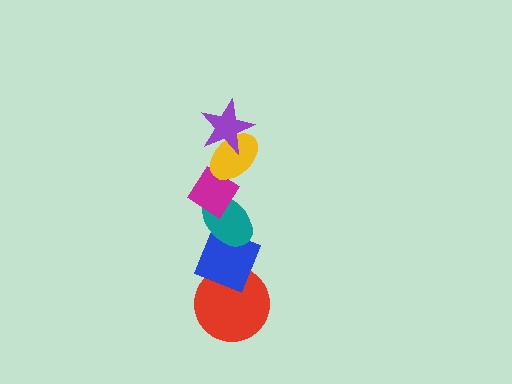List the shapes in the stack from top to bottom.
From top to bottom: the purple star, the yellow ellipse, the magenta diamond, the teal ellipse, the blue diamond, the red circle.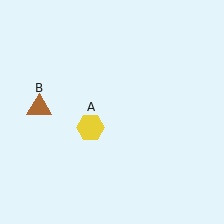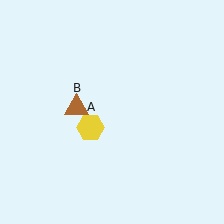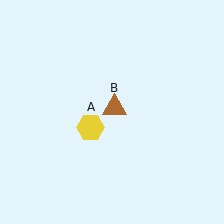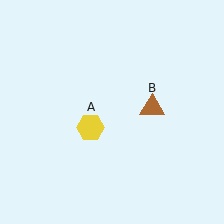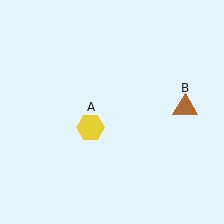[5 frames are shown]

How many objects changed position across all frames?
1 object changed position: brown triangle (object B).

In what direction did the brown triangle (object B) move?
The brown triangle (object B) moved right.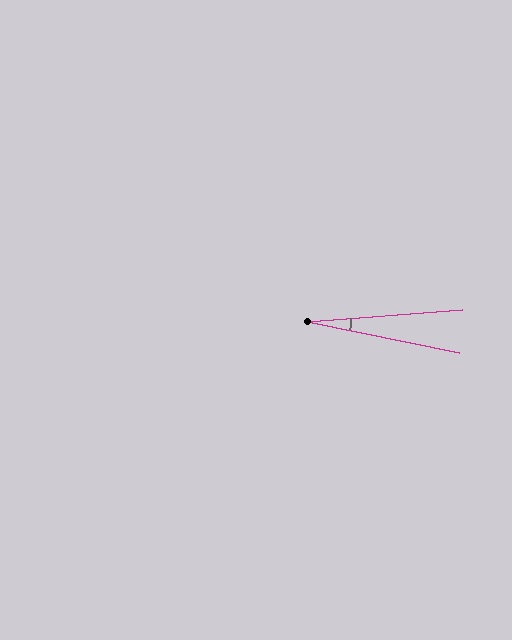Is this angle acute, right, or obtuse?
It is acute.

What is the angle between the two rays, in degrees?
Approximately 16 degrees.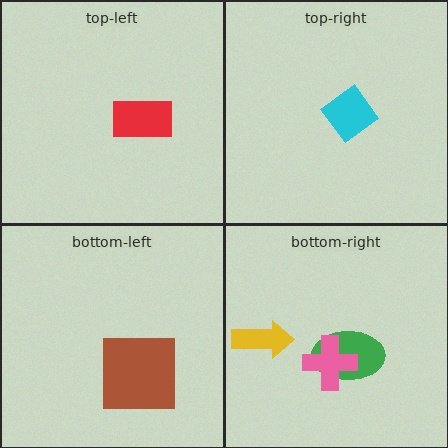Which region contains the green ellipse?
The bottom-right region.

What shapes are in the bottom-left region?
The brown square.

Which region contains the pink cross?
The bottom-right region.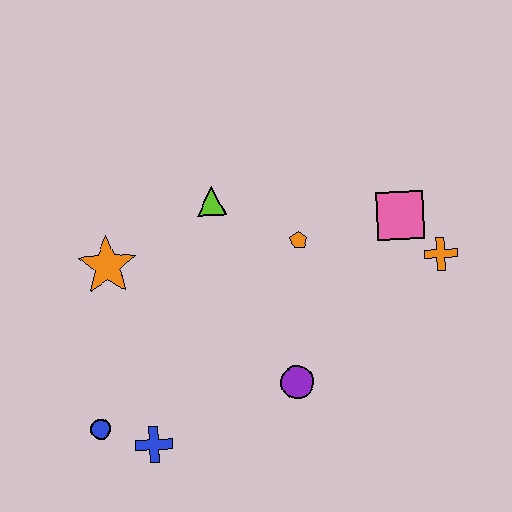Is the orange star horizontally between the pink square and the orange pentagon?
No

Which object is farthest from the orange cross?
The blue circle is farthest from the orange cross.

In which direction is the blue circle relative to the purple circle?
The blue circle is to the left of the purple circle.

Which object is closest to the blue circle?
The blue cross is closest to the blue circle.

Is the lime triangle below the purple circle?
No